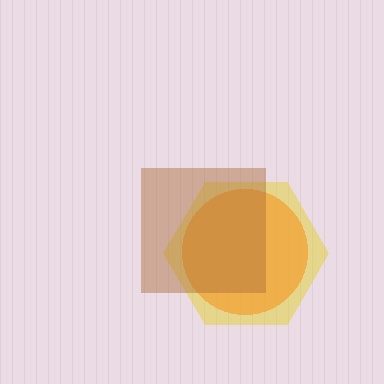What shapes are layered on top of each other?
The layered shapes are: a yellow hexagon, an orange circle, a brown square.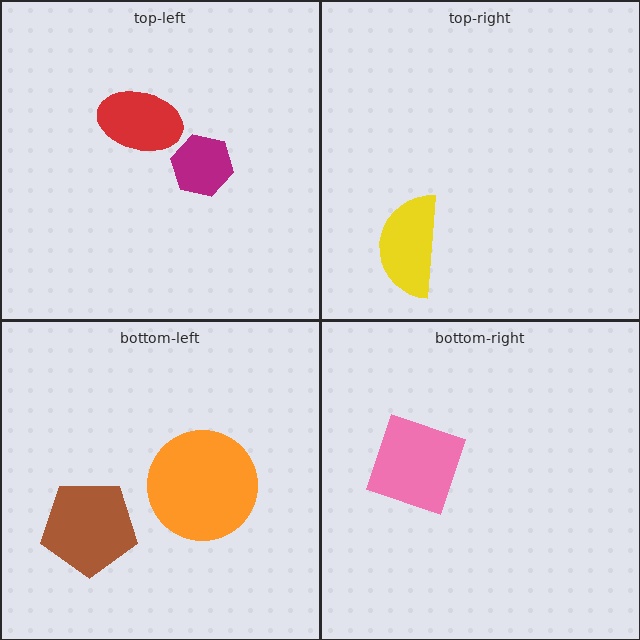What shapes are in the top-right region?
The yellow semicircle.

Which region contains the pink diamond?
The bottom-right region.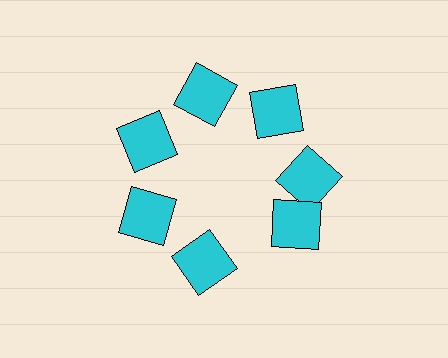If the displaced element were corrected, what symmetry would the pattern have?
It would have 7-fold rotational symmetry — the pattern would map onto itself every 51 degrees.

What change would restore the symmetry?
The symmetry would be restored by rotating it back into even spacing with its neighbors so that all 7 squares sit at equal angles and equal distance from the center.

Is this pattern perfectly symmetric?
No. The 7 cyan squares are arranged in a ring, but one element near the 5 o'clock position is rotated out of alignment along the ring, breaking the 7-fold rotational symmetry.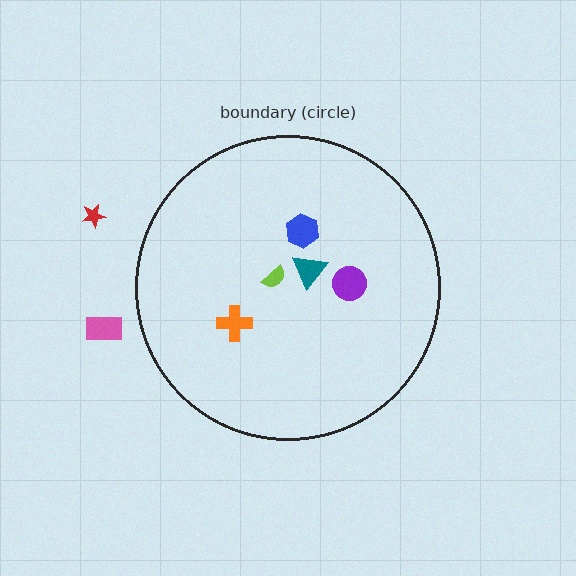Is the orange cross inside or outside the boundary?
Inside.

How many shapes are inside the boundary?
5 inside, 2 outside.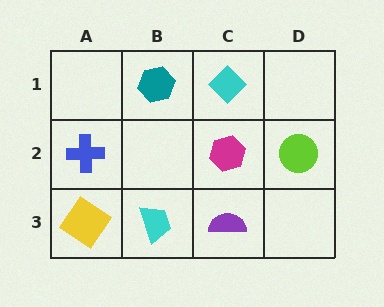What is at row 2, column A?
A blue cross.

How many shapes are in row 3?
3 shapes.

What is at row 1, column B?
A teal hexagon.